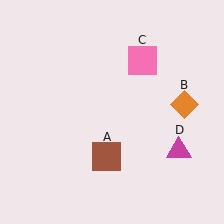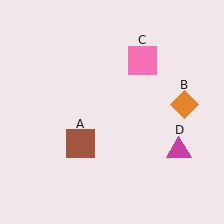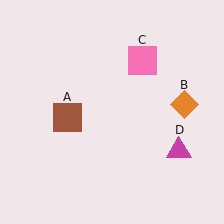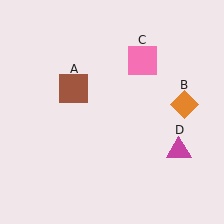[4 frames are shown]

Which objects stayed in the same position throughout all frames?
Orange diamond (object B) and pink square (object C) and magenta triangle (object D) remained stationary.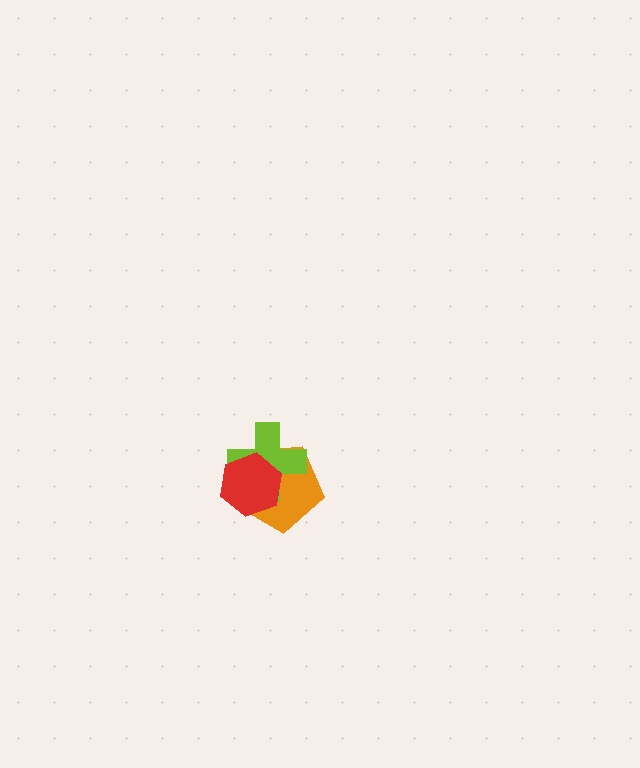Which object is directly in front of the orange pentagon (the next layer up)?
The lime cross is directly in front of the orange pentagon.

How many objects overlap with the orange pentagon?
2 objects overlap with the orange pentagon.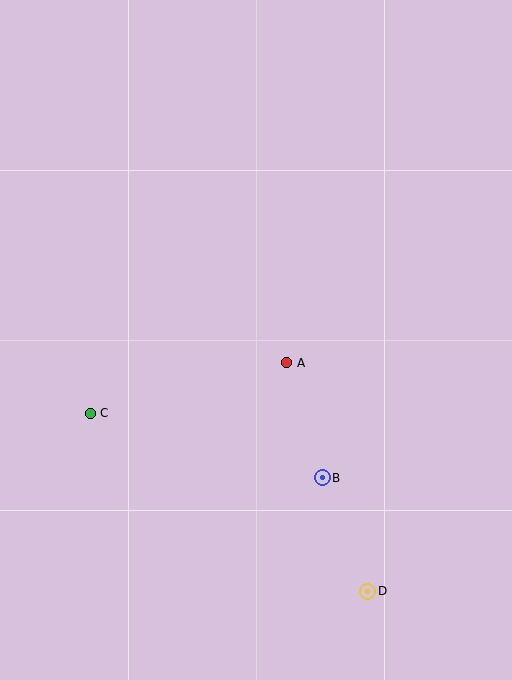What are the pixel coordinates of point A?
Point A is at (287, 363).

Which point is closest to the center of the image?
Point A at (287, 363) is closest to the center.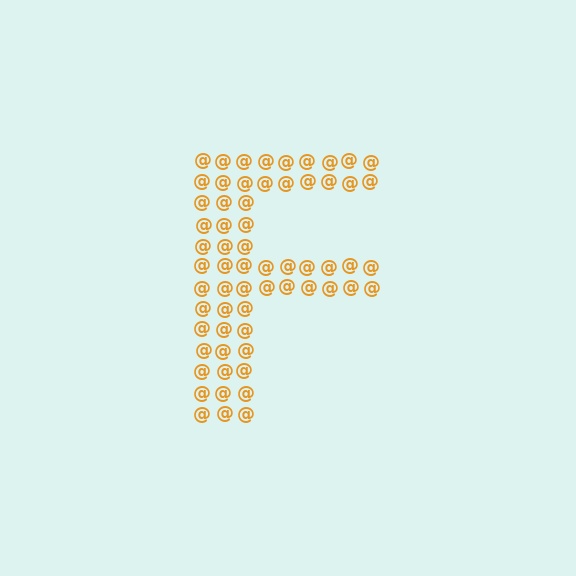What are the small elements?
The small elements are at signs.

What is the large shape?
The large shape is the letter F.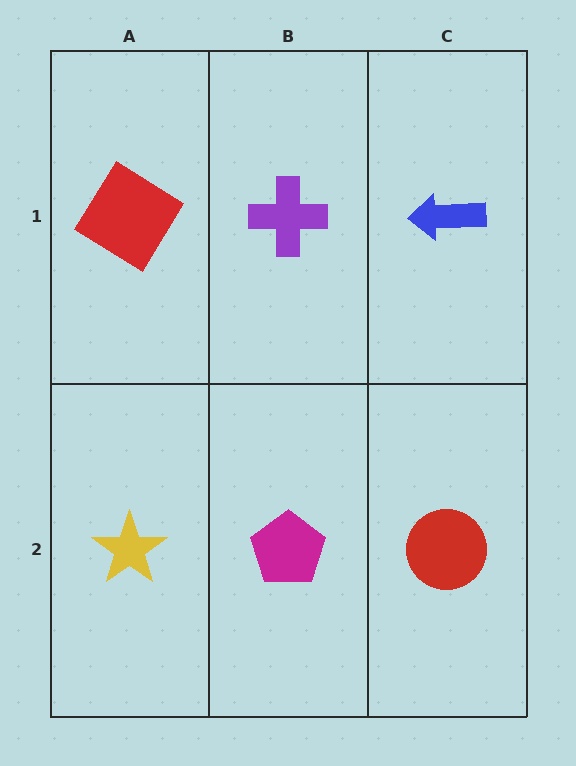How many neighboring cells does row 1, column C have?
2.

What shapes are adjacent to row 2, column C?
A blue arrow (row 1, column C), a magenta pentagon (row 2, column B).